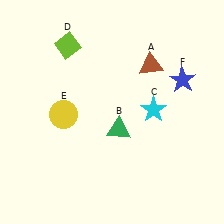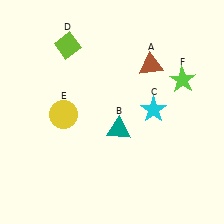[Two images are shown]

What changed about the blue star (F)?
In Image 1, F is blue. In Image 2, it changed to lime.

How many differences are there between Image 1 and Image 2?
There are 2 differences between the two images.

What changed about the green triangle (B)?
In Image 1, B is green. In Image 2, it changed to teal.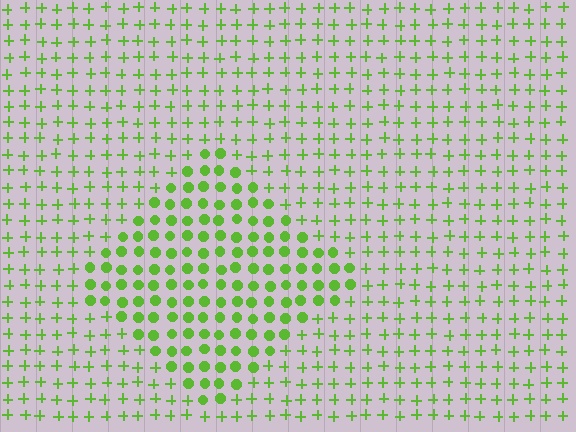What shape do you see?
I see a diamond.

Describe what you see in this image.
The image is filled with small lime elements arranged in a uniform grid. A diamond-shaped region contains circles, while the surrounding area contains plus signs. The boundary is defined purely by the change in element shape.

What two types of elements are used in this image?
The image uses circles inside the diamond region and plus signs outside it.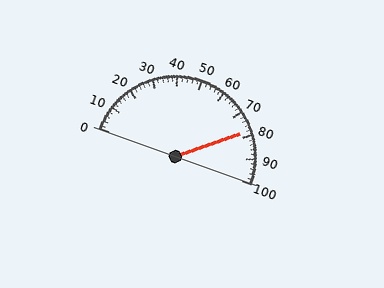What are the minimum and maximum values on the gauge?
The gauge ranges from 0 to 100.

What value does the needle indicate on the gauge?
The needle indicates approximately 78.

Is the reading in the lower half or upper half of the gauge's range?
The reading is in the upper half of the range (0 to 100).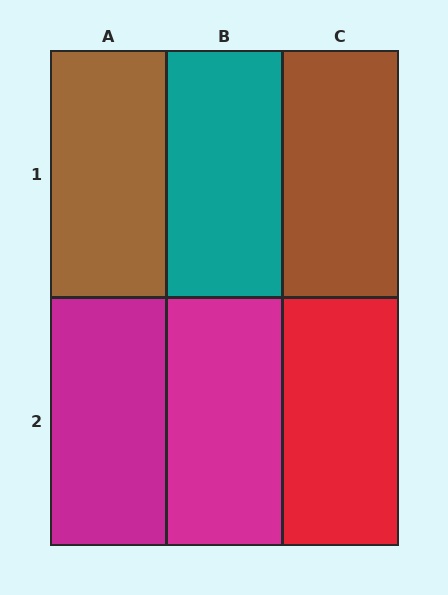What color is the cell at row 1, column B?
Teal.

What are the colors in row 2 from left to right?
Magenta, magenta, red.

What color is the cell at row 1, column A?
Brown.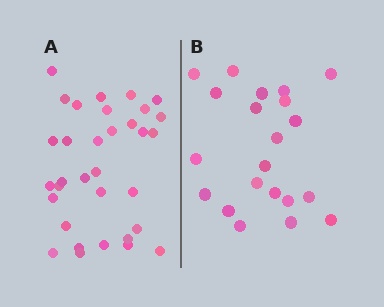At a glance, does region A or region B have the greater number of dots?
Region A (the left region) has more dots.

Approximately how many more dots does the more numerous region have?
Region A has roughly 12 or so more dots than region B.